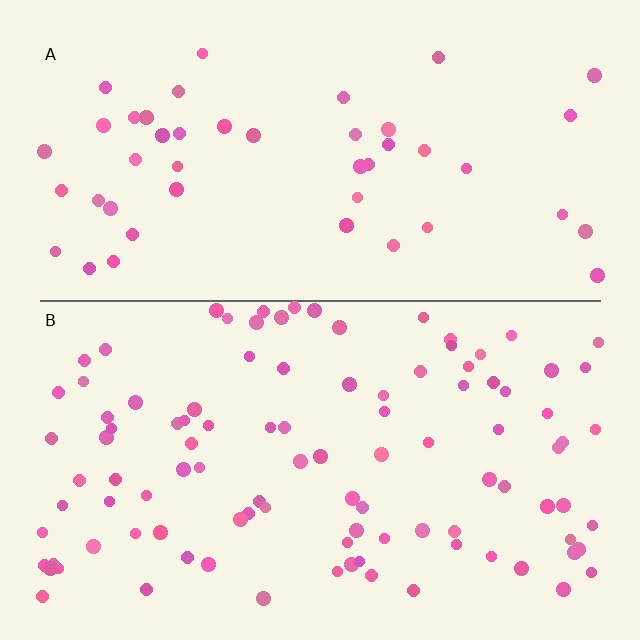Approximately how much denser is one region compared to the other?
Approximately 2.2× — region B over region A.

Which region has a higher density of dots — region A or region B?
B (the bottom).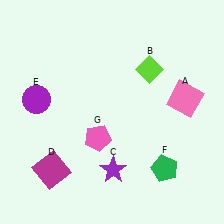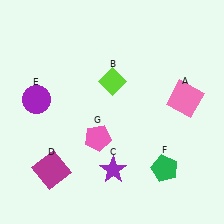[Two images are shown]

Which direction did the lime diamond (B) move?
The lime diamond (B) moved left.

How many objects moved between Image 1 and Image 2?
1 object moved between the two images.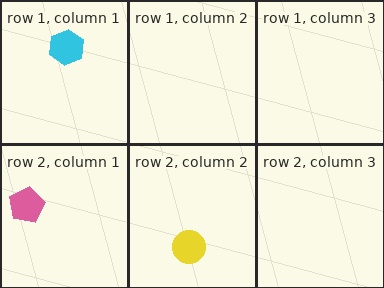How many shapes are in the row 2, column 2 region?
1.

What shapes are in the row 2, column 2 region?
The yellow circle.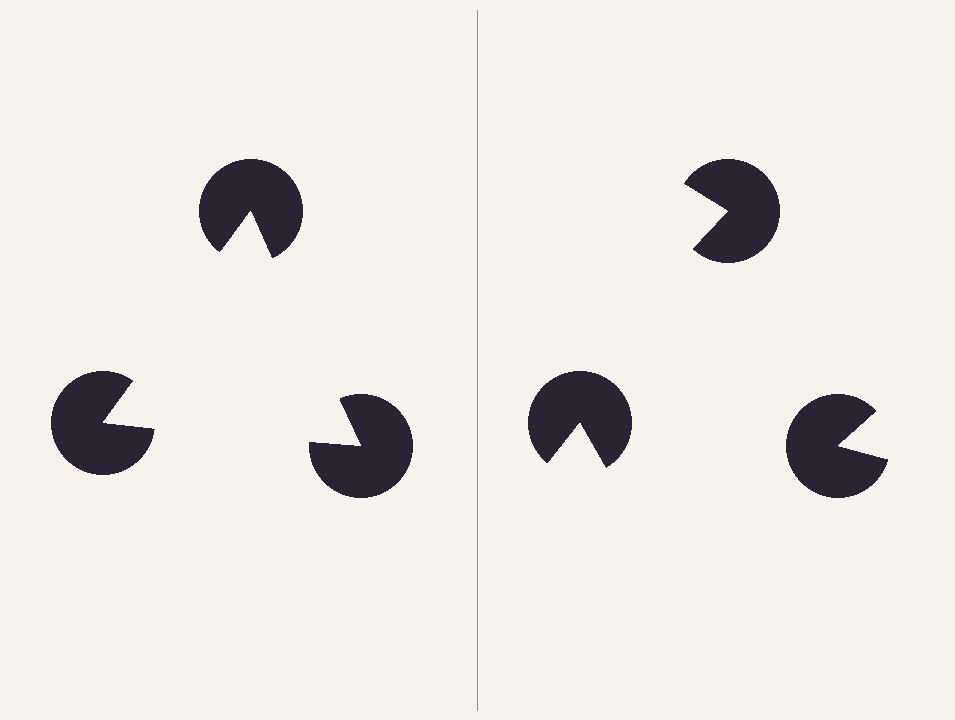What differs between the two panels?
The pac-man discs are positioned identically on both sides; only the wedge orientations differ. On the left they align to a triangle; on the right they are misaligned.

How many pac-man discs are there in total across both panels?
6 — 3 on each side.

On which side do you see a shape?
An illusory triangle appears on the left side. On the right side the wedge cuts are rotated, so no coherent shape forms.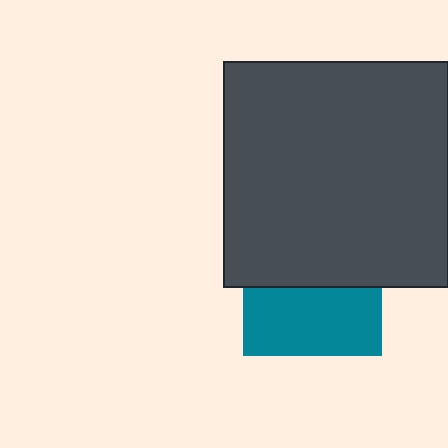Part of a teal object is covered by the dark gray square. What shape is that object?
It is a square.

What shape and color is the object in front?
The object in front is a dark gray square.